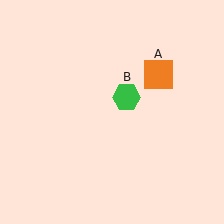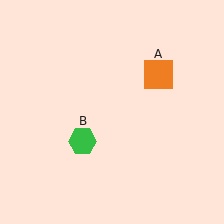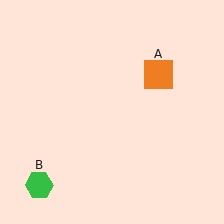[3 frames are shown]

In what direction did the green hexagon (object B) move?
The green hexagon (object B) moved down and to the left.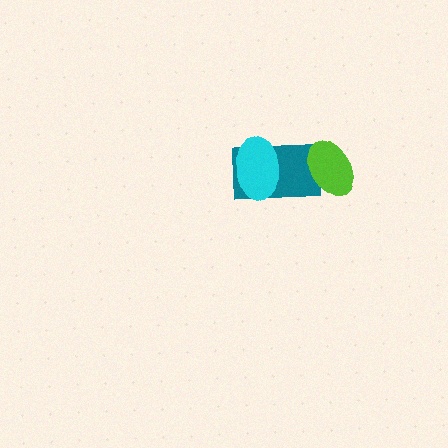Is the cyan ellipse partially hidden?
No, no other shape covers it.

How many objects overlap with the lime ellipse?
1 object overlaps with the lime ellipse.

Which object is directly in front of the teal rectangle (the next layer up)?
The cyan ellipse is directly in front of the teal rectangle.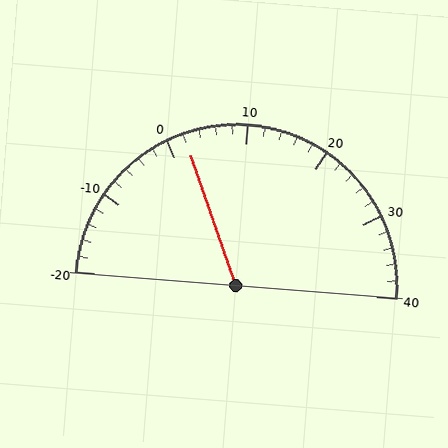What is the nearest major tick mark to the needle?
The nearest major tick mark is 0.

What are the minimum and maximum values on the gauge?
The gauge ranges from -20 to 40.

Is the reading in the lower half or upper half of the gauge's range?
The reading is in the lower half of the range (-20 to 40).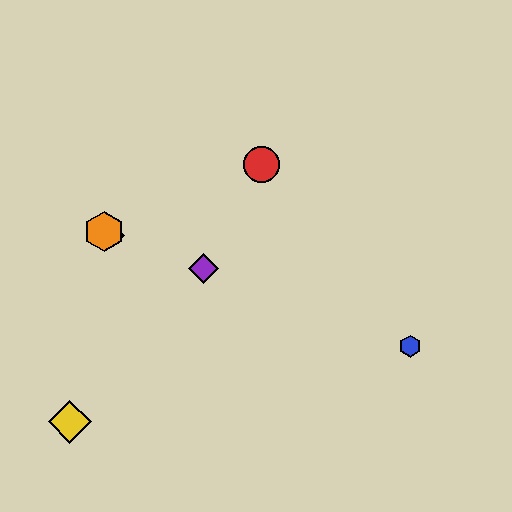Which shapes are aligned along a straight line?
The blue hexagon, the green diamond, the purple diamond, the orange hexagon are aligned along a straight line.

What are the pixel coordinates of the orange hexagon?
The orange hexagon is at (104, 232).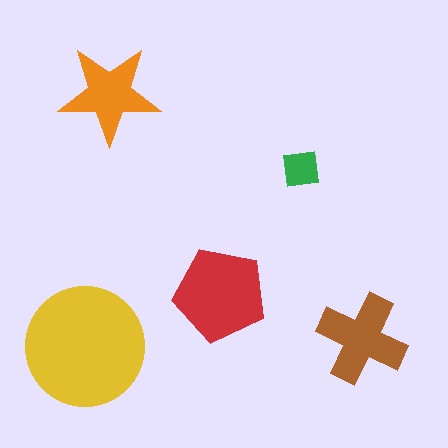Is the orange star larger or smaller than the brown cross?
Smaller.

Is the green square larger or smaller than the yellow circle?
Smaller.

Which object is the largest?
The yellow circle.